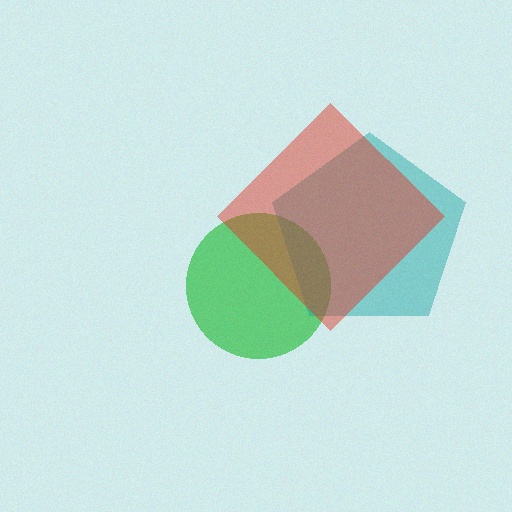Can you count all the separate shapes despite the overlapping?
Yes, there are 3 separate shapes.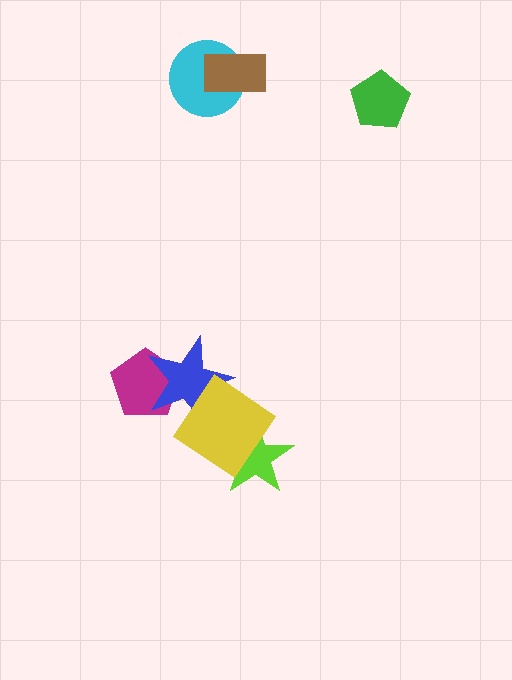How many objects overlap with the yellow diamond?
2 objects overlap with the yellow diamond.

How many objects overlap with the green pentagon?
0 objects overlap with the green pentagon.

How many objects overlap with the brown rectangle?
1 object overlaps with the brown rectangle.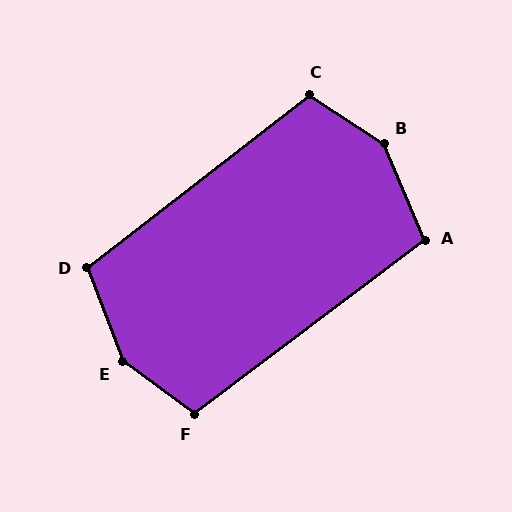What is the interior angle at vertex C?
Approximately 109 degrees (obtuse).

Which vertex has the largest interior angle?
E, at approximately 148 degrees.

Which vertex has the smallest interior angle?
A, at approximately 104 degrees.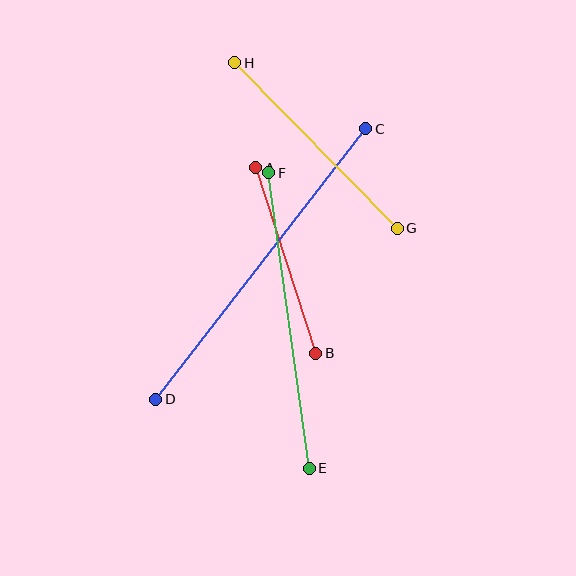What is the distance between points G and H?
The distance is approximately 232 pixels.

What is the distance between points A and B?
The distance is approximately 195 pixels.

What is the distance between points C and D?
The distance is approximately 343 pixels.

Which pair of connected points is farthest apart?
Points C and D are farthest apart.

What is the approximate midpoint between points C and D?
The midpoint is at approximately (261, 264) pixels.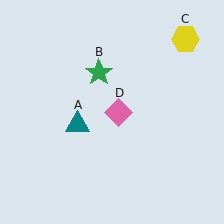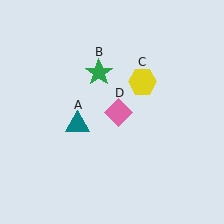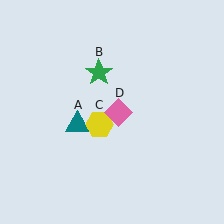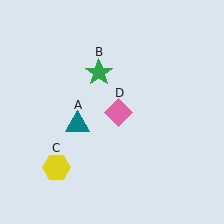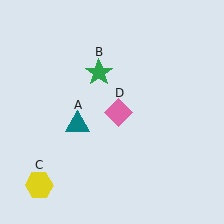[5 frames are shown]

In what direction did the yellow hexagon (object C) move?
The yellow hexagon (object C) moved down and to the left.